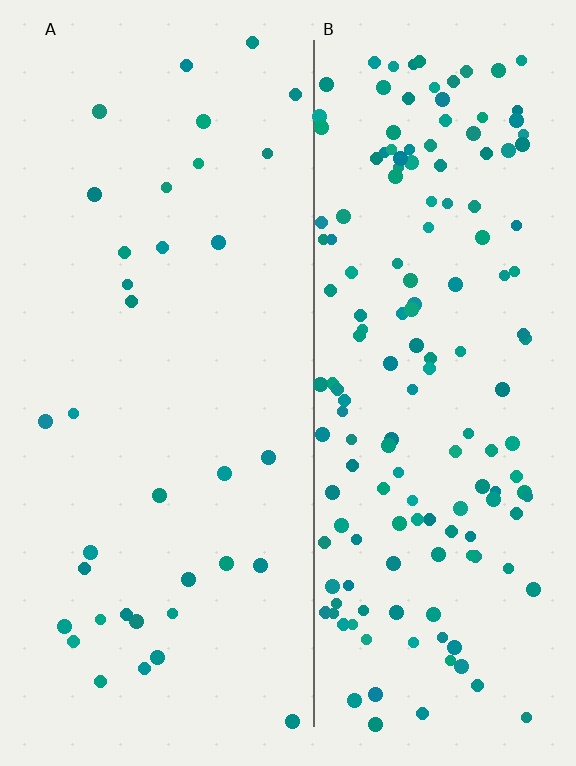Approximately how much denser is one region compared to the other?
Approximately 4.7× — region B over region A.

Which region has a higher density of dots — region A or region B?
B (the right).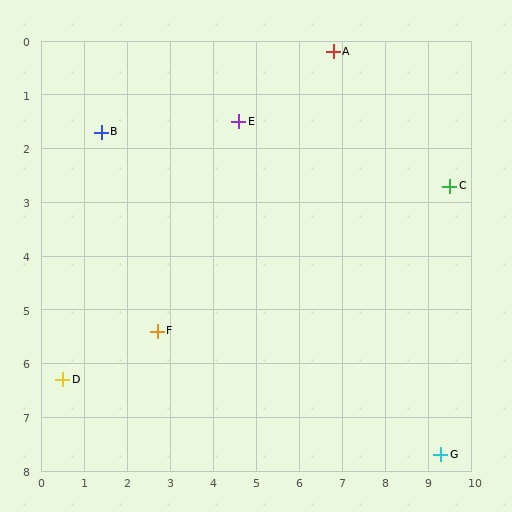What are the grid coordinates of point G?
Point G is at approximately (9.3, 7.7).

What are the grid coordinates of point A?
Point A is at approximately (6.8, 0.2).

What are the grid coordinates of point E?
Point E is at approximately (4.6, 1.5).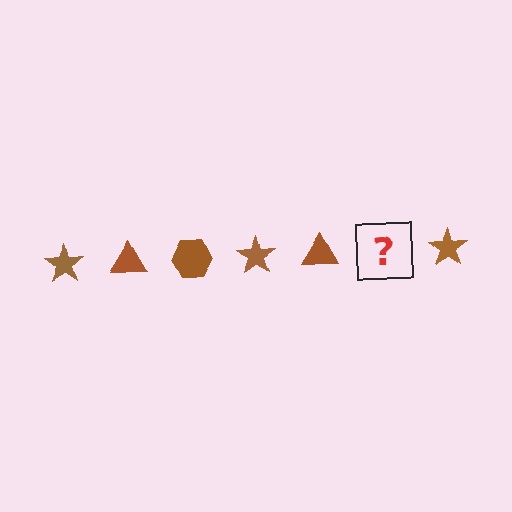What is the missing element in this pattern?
The missing element is a brown hexagon.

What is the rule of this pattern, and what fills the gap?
The rule is that the pattern cycles through star, triangle, hexagon shapes in brown. The gap should be filled with a brown hexagon.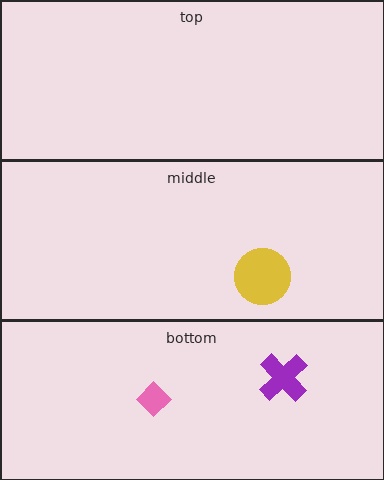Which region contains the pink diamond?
The bottom region.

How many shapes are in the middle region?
1.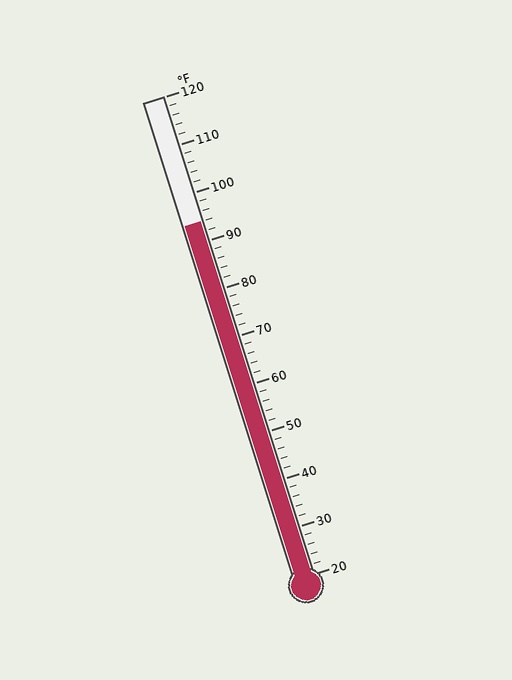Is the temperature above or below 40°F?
The temperature is above 40°F.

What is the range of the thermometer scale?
The thermometer scale ranges from 20°F to 120°F.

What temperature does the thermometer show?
The thermometer shows approximately 94°F.